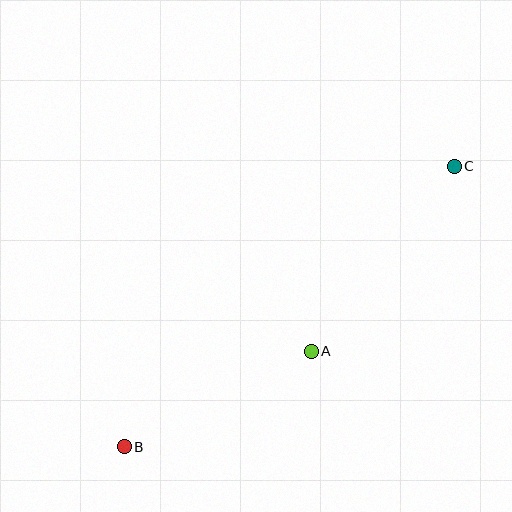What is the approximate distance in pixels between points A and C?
The distance between A and C is approximately 234 pixels.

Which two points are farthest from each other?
Points B and C are farthest from each other.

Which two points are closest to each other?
Points A and B are closest to each other.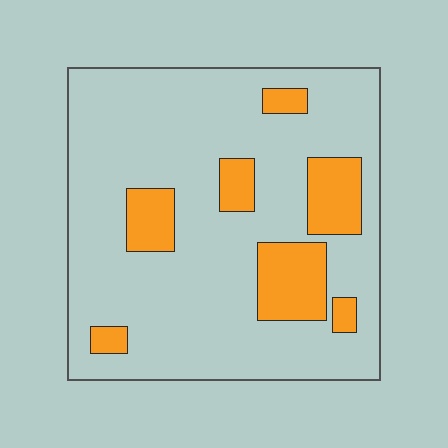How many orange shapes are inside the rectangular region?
7.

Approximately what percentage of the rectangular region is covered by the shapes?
Approximately 20%.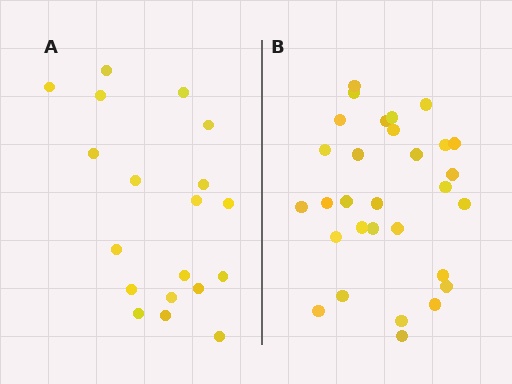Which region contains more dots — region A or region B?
Region B (the right region) has more dots.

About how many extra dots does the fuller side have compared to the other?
Region B has roughly 12 or so more dots than region A.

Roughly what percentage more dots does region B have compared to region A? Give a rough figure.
About 60% more.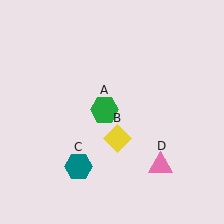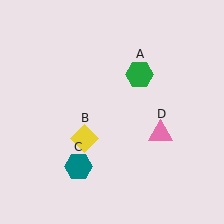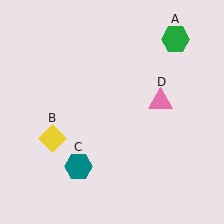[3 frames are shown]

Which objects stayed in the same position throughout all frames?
Teal hexagon (object C) remained stationary.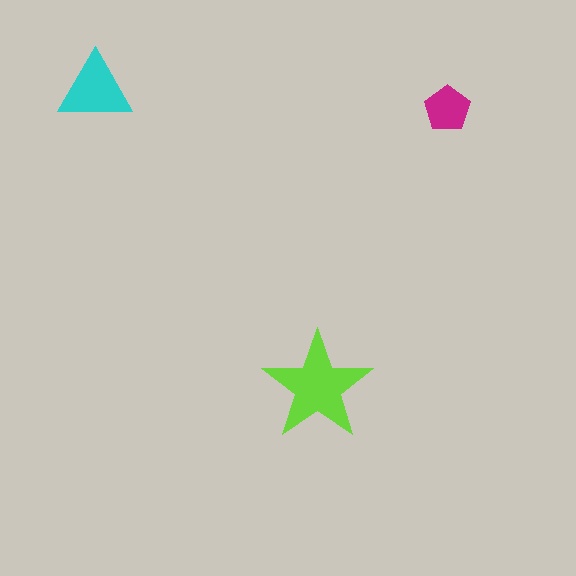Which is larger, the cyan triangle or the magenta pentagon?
The cyan triangle.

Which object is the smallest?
The magenta pentagon.